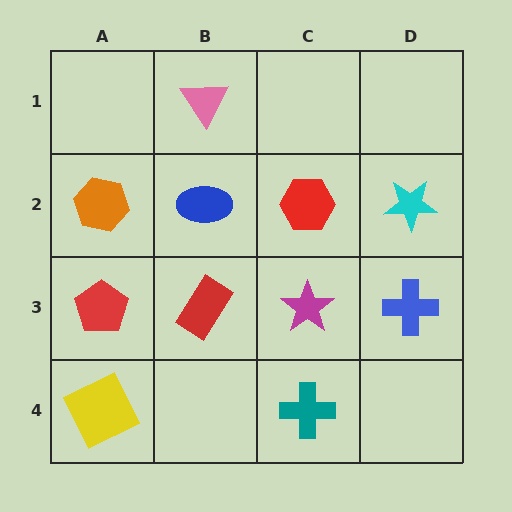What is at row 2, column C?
A red hexagon.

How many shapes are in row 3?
4 shapes.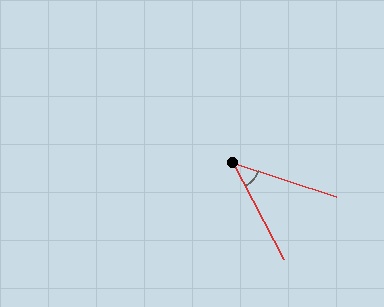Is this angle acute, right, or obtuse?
It is acute.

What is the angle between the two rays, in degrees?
Approximately 44 degrees.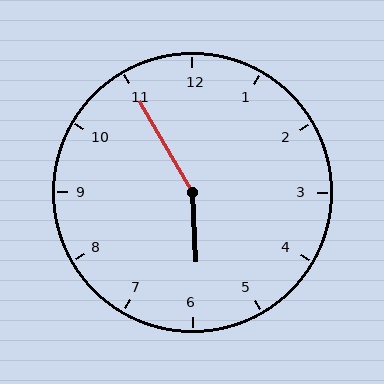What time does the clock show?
5:55.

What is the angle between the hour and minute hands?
Approximately 152 degrees.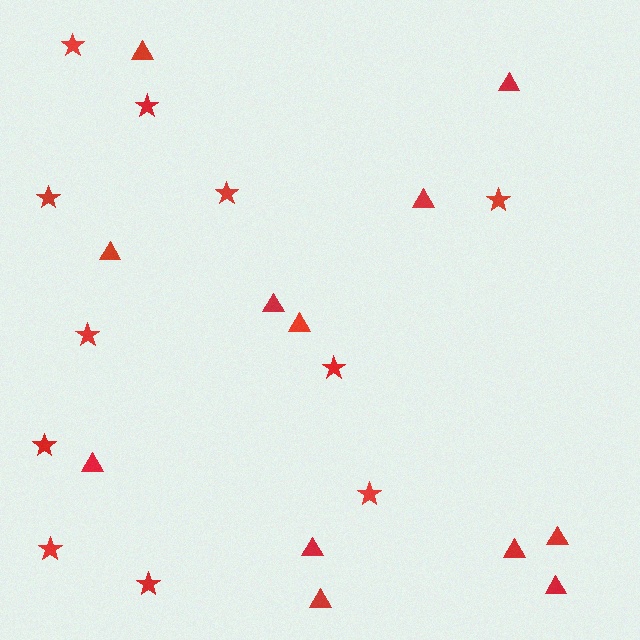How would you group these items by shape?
There are 2 groups: one group of triangles (12) and one group of stars (11).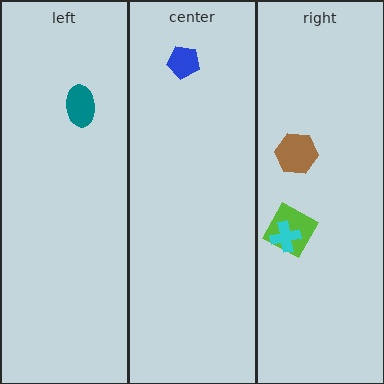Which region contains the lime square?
The right region.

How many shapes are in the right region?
3.